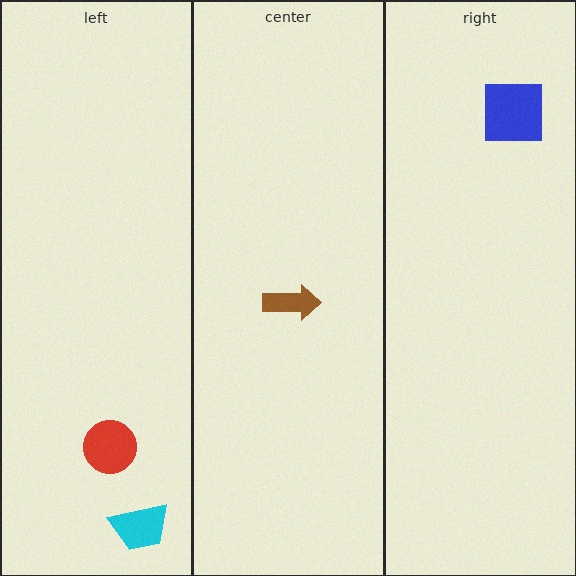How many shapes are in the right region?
1.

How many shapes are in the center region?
1.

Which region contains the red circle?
The left region.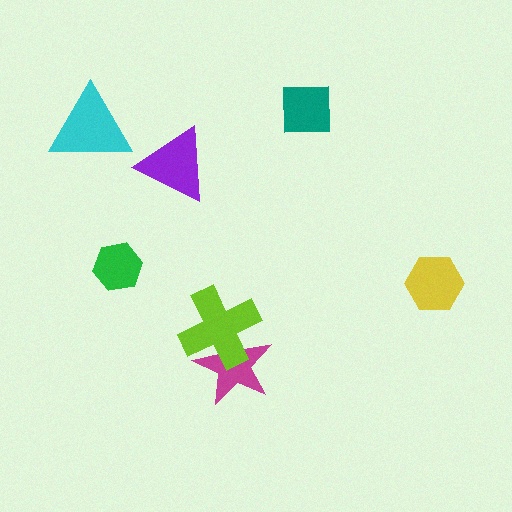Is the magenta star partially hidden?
Yes, it is partially covered by another shape.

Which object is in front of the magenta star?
The lime cross is in front of the magenta star.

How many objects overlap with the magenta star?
1 object overlaps with the magenta star.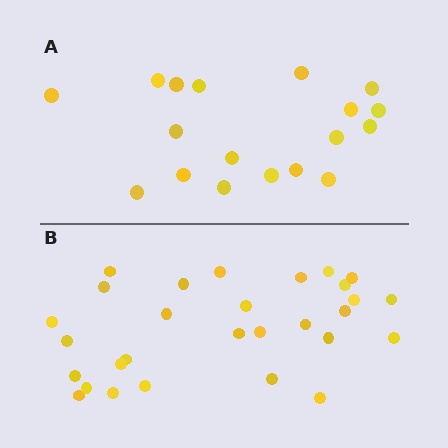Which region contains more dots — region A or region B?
Region B (the bottom region) has more dots.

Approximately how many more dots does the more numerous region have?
Region B has roughly 12 or so more dots than region A.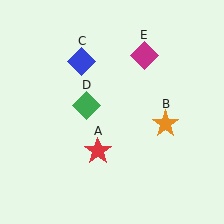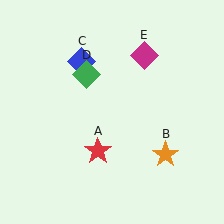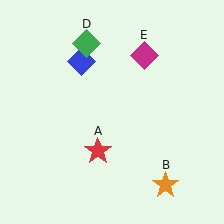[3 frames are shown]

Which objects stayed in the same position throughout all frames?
Red star (object A) and blue diamond (object C) and magenta diamond (object E) remained stationary.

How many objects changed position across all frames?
2 objects changed position: orange star (object B), green diamond (object D).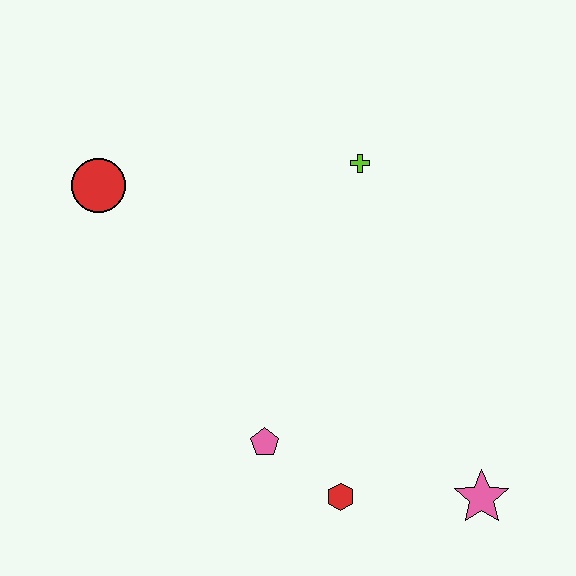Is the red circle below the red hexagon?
No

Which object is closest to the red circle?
The lime cross is closest to the red circle.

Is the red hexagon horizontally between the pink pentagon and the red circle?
No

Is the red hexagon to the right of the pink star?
No